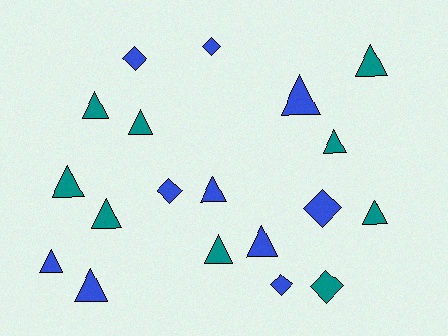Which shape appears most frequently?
Triangle, with 13 objects.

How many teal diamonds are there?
There is 1 teal diamond.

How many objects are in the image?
There are 19 objects.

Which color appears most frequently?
Blue, with 10 objects.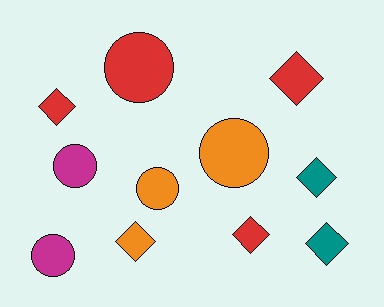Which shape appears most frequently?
Diamond, with 6 objects.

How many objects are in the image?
There are 11 objects.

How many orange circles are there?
There are 2 orange circles.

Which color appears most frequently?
Red, with 4 objects.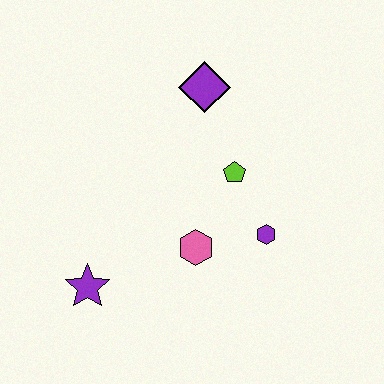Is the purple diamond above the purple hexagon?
Yes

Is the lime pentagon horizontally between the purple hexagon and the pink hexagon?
Yes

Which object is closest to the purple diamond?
The lime pentagon is closest to the purple diamond.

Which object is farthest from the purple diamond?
The purple star is farthest from the purple diamond.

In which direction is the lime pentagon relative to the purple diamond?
The lime pentagon is below the purple diamond.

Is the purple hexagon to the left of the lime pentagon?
No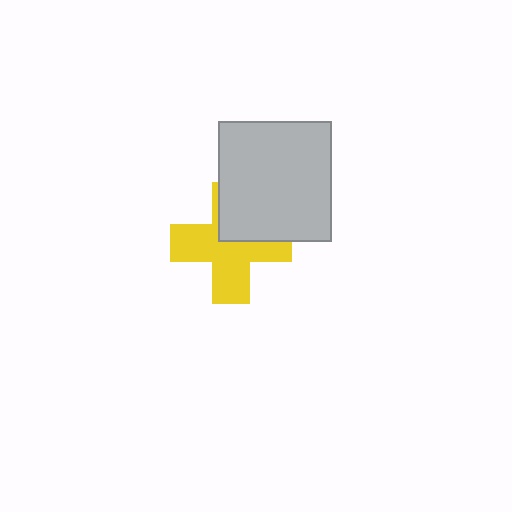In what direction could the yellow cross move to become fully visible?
The yellow cross could move toward the lower-left. That would shift it out from behind the light gray rectangle entirely.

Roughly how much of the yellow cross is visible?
Most of it is visible (roughly 66%).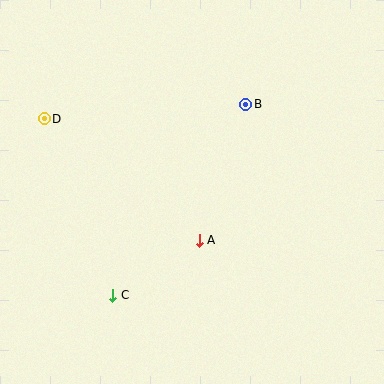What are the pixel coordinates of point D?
Point D is at (44, 119).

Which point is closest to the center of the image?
Point A at (199, 240) is closest to the center.